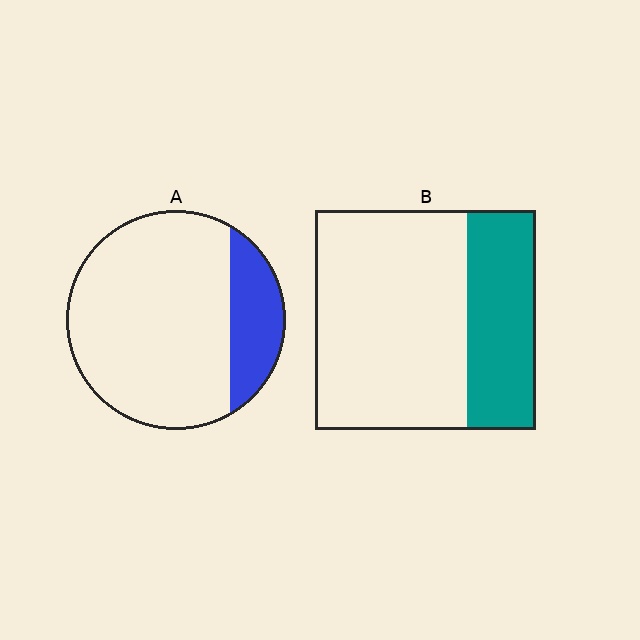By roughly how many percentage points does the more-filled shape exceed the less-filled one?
By roughly 10 percentage points (B over A).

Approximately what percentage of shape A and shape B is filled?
A is approximately 20% and B is approximately 30%.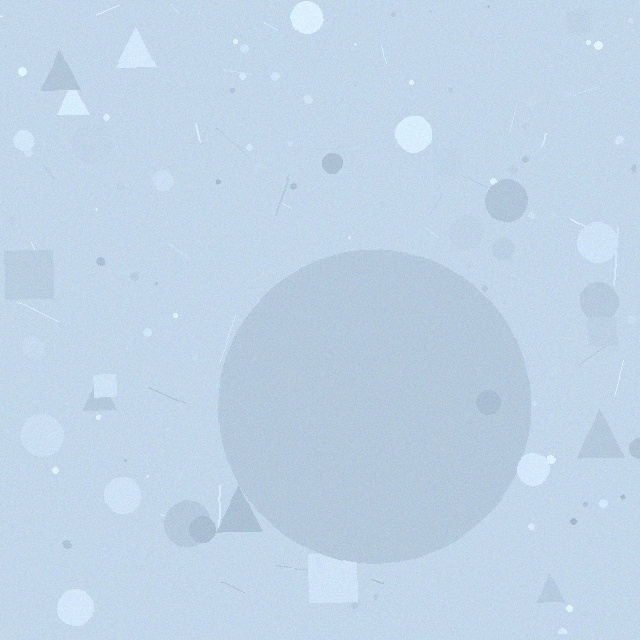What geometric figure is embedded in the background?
A circle is embedded in the background.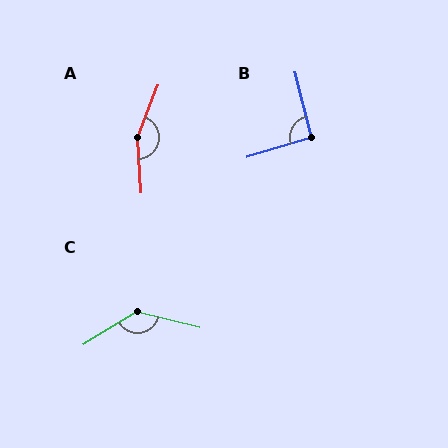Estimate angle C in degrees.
Approximately 135 degrees.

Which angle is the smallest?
B, at approximately 93 degrees.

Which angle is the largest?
A, at approximately 156 degrees.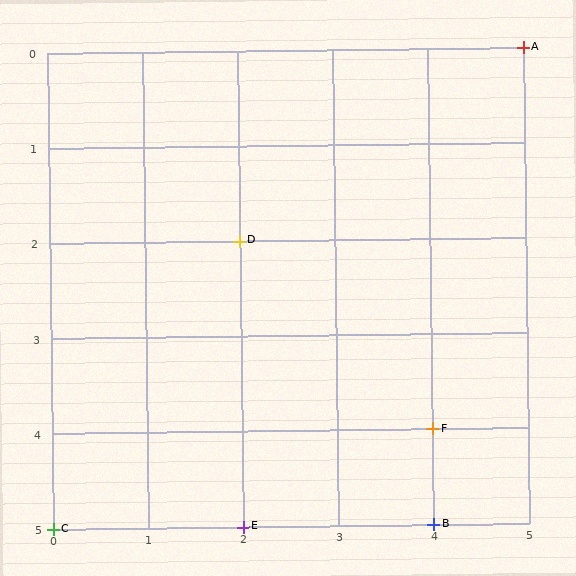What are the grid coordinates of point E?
Point E is at grid coordinates (2, 5).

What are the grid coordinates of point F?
Point F is at grid coordinates (4, 4).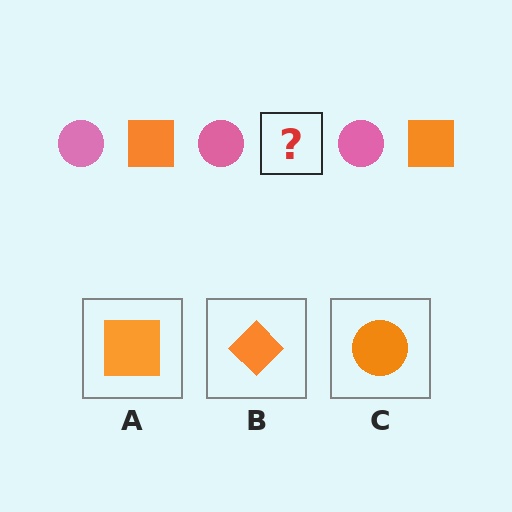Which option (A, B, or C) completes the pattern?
A.